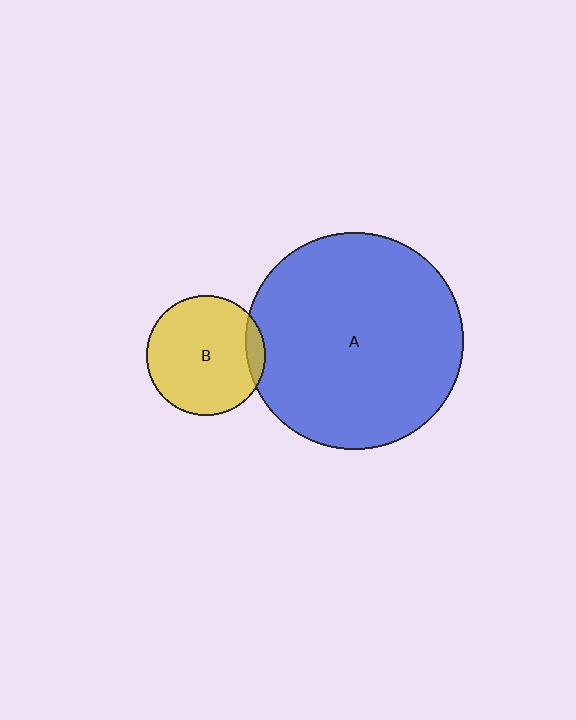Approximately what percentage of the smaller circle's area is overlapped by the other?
Approximately 10%.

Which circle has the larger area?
Circle A (blue).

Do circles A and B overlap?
Yes.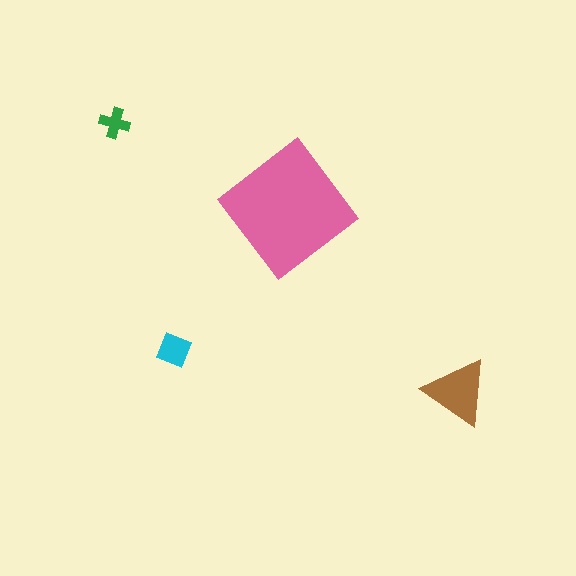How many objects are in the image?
There are 4 objects in the image.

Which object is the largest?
The pink diamond.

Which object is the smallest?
The green cross.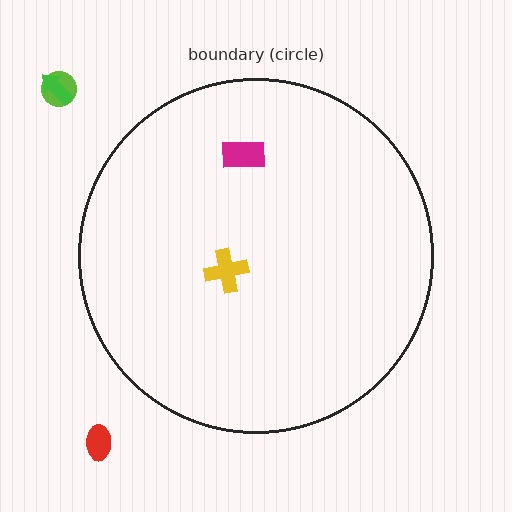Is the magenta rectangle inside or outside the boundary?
Inside.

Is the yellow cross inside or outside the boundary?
Inside.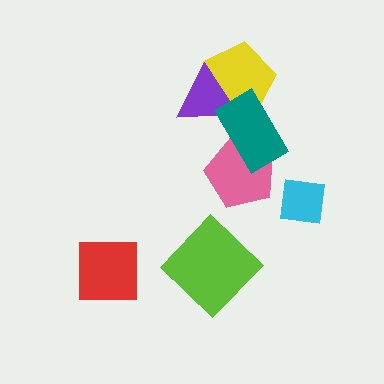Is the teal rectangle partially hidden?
No, no other shape covers it.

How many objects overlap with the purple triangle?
2 objects overlap with the purple triangle.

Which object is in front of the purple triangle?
The teal rectangle is in front of the purple triangle.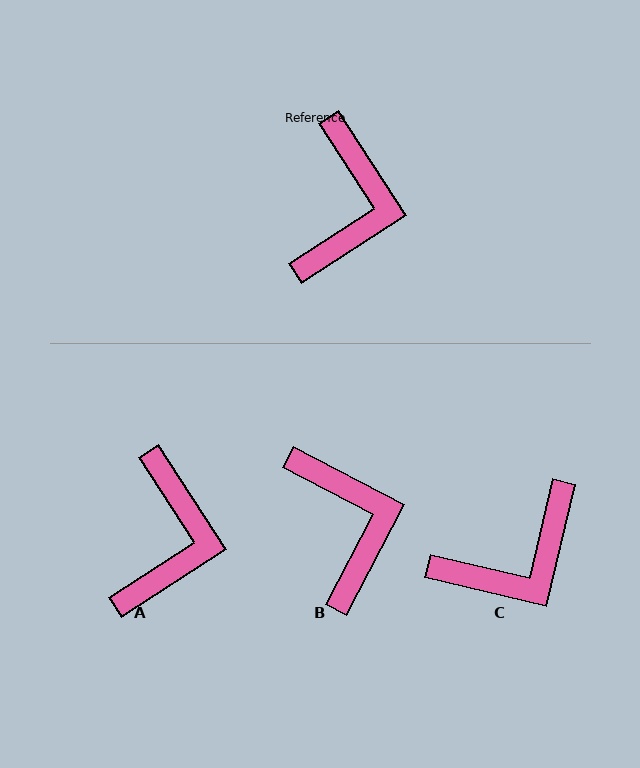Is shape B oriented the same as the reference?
No, it is off by about 30 degrees.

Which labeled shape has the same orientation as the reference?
A.